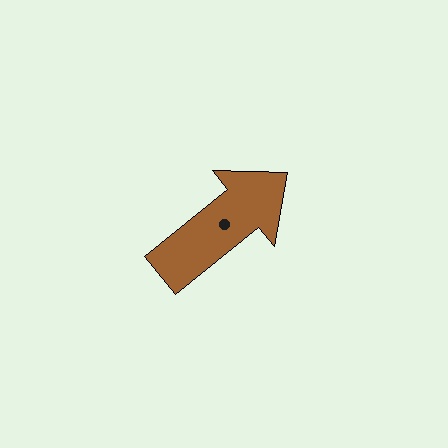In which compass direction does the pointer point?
Northeast.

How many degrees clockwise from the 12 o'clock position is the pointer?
Approximately 51 degrees.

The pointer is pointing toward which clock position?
Roughly 2 o'clock.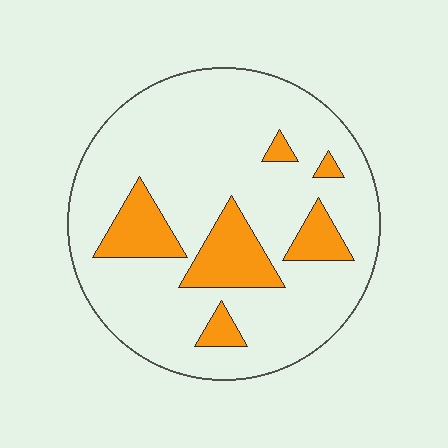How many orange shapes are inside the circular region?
6.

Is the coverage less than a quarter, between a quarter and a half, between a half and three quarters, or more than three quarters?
Less than a quarter.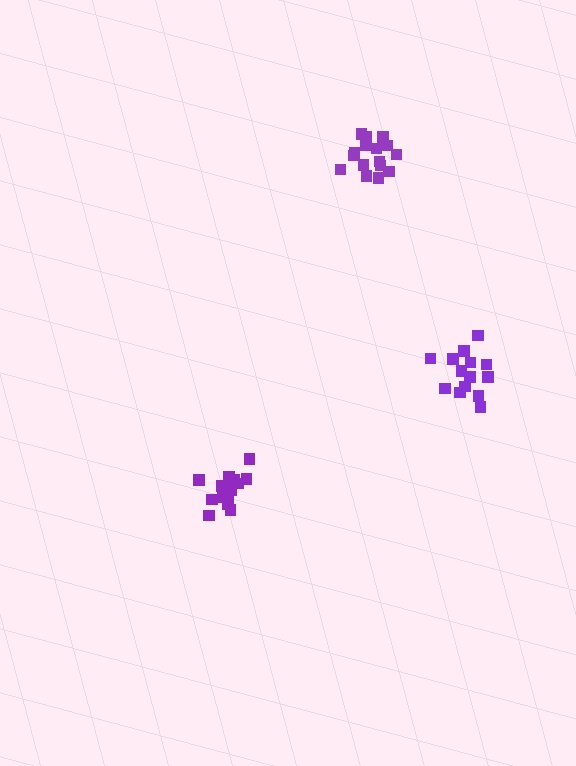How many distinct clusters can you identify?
There are 3 distinct clusters.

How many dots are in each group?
Group 1: 16 dots, Group 2: 16 dots, Group 3: 15 dots (47 total).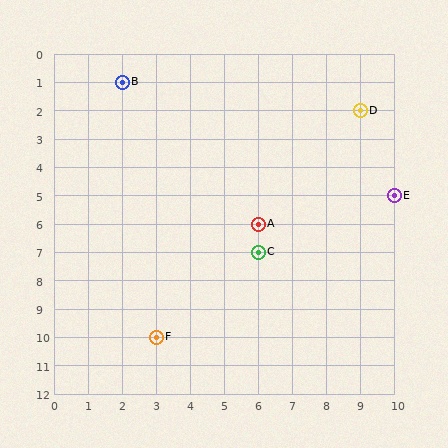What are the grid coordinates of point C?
Point C is at grid coordinates (6, 7).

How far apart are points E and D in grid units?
Points E and D are 1 column and 3 rows apart (about 3.2 grid units diagonally).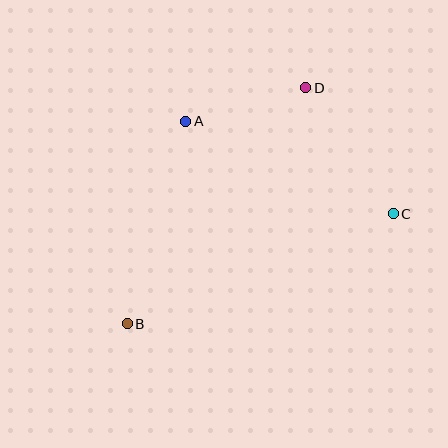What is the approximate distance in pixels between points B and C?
The distance between B and C is approximately 288 pixels.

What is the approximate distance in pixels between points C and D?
The distance between C and D is approximately 153 pixels.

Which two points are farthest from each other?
Points B and D are farthest from each other.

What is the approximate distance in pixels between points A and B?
The distance between A and B is approximately 211 pixels.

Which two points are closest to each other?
Points A and D are closest to each other.